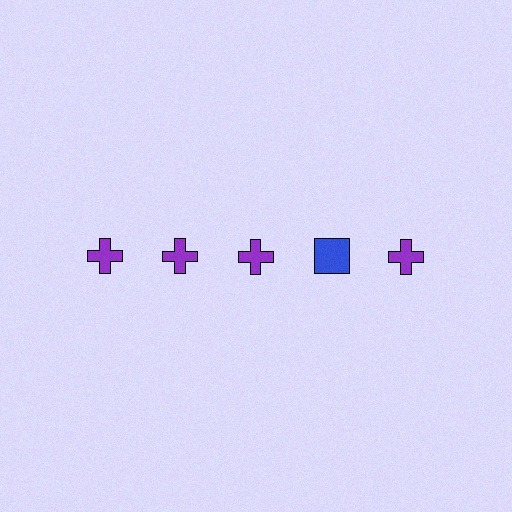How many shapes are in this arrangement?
There are 5 shapes arranged in a grid pattern.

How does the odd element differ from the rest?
It differs in both color (blue instead of purple) and shape (square instead of cross).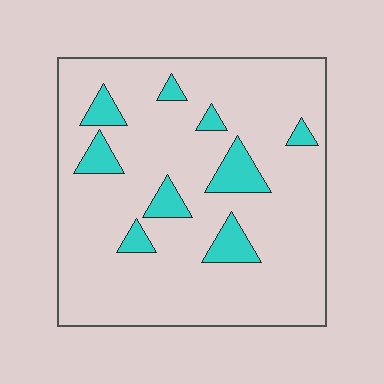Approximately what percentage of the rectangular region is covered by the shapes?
Approximately 15%.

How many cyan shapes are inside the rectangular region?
9.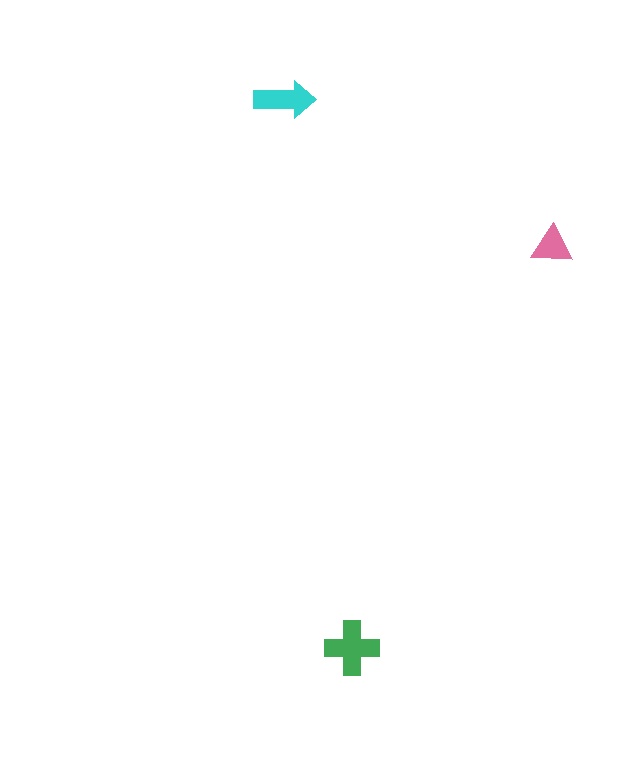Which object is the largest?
The green cross.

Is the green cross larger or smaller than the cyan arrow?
Larger.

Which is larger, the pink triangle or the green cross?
The green cross.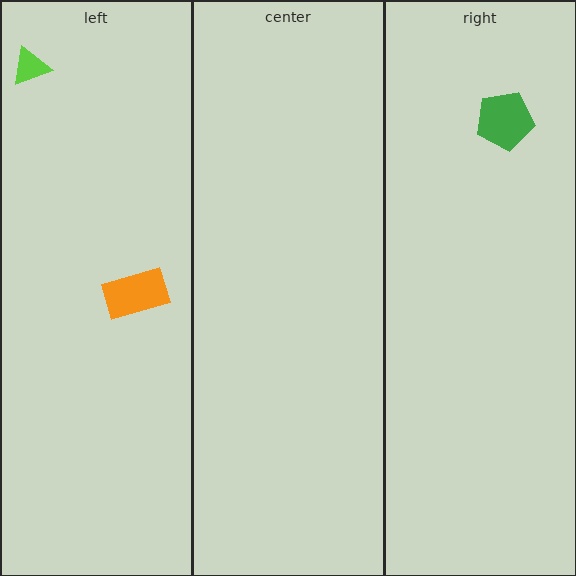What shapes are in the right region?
The green pentagon.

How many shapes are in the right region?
1.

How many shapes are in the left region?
2.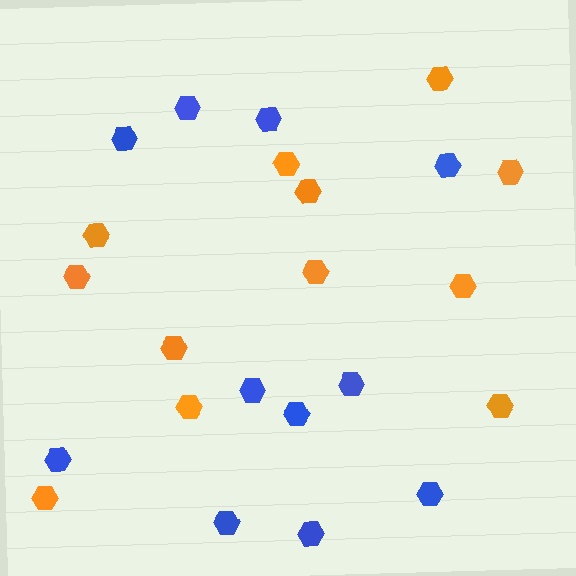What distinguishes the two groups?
There are 2 groups: one group of orange hexagons (12) and one group of blue hexagons (11).